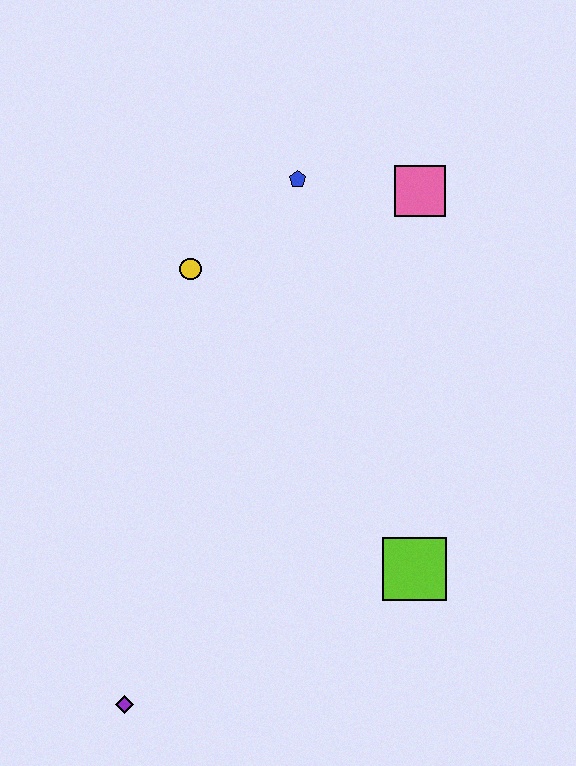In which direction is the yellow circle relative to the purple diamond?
The yellow circle is above the purple diamond.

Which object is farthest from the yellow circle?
The purple diamond is farthest from the yellow circle.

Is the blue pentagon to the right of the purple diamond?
Yes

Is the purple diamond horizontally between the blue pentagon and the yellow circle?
No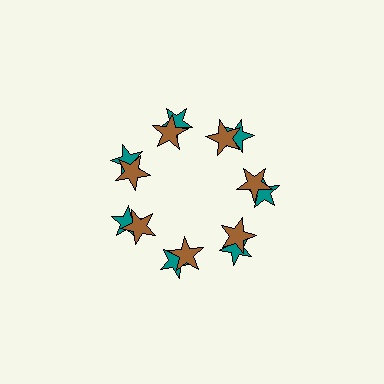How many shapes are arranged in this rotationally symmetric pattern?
There are 14 shapes, arranged in 7 groups of 2.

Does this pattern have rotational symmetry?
Yes, this pattern has 7-fold rotational symmetry. It looks the same after rotating 51 degrees around the center.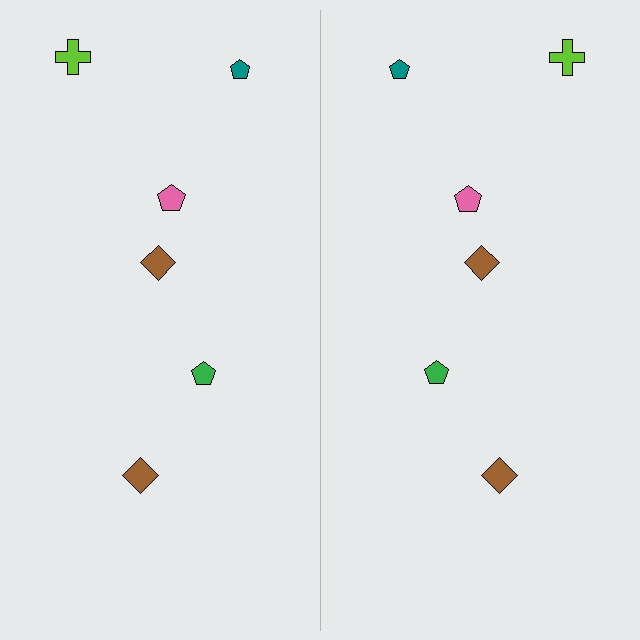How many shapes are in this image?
There are 12 shapes in this image.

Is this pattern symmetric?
Yes, this pattern has bilateral (reflection) symmetry.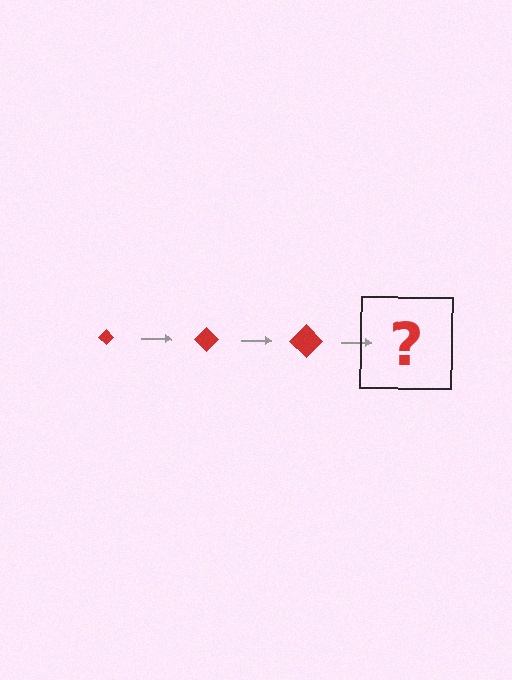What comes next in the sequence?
The next element should be a red diamond, larger than the previous one.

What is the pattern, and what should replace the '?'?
The pattern is that the diamond gets progressively larger each step. The '?' should be a red diamond, larger than the previous one.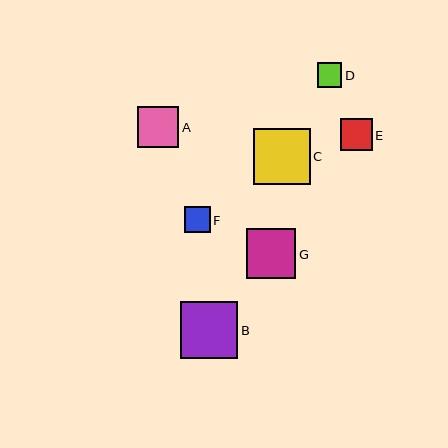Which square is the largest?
Square B is the largest with a size of approximately 58 pixels.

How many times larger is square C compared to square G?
Square C is approximately 1.1 times the size of square G.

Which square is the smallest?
Square D is the smallest with a size of approximately 25 pixels.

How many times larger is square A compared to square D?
Square A is approximately 1.7 times the size of square D.